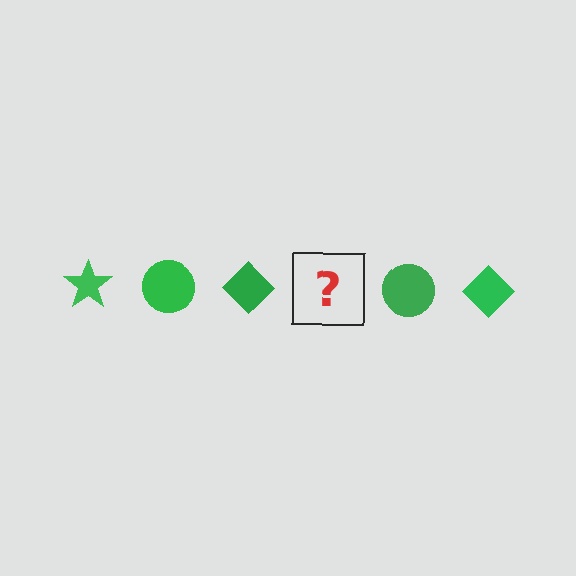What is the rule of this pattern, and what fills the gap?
The rule is that the pattern cycles through star, circle, diamond shapes in green. The gap should be filled with a green star.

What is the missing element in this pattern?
The missing element is a green star.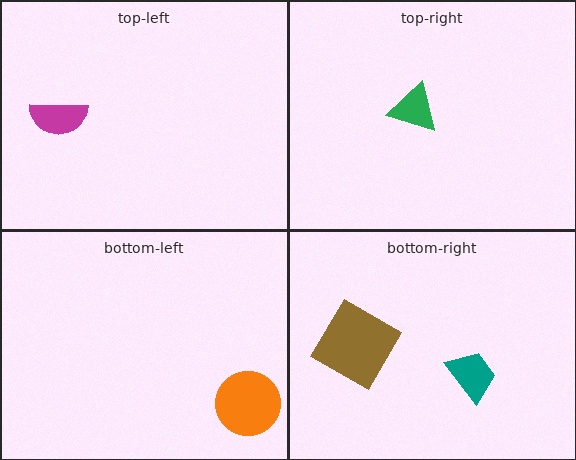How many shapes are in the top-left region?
1.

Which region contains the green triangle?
The top-right region.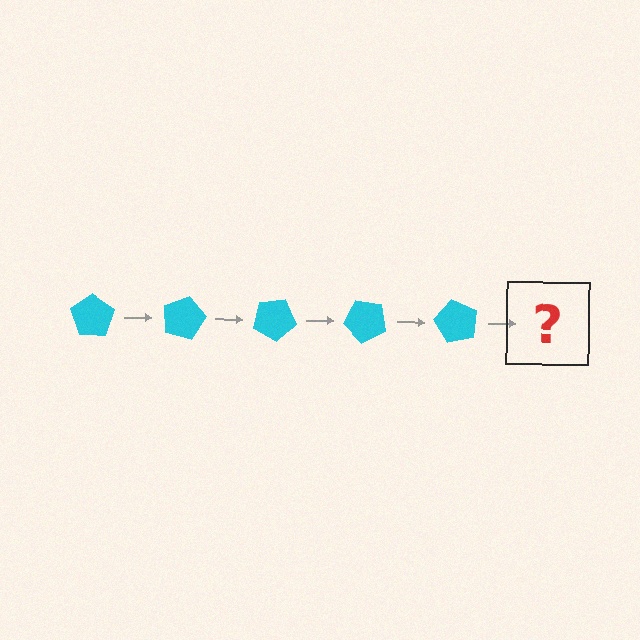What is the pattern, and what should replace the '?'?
The pattern is that the pentagon rotates 15 degrees each step. The '?' should be a cyan pentagon rotated 75 degrees.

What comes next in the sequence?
The next element should be a cyan pentagon rotated 75 degrees.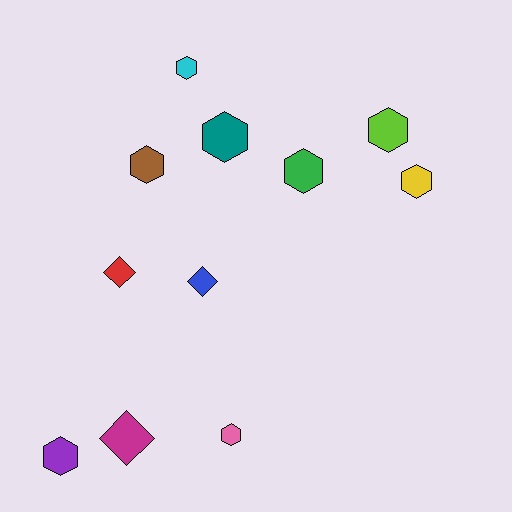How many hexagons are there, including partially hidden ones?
There are 8 hexagons.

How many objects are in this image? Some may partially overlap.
There are 11 objects.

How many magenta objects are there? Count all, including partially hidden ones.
There is 1 magenta object.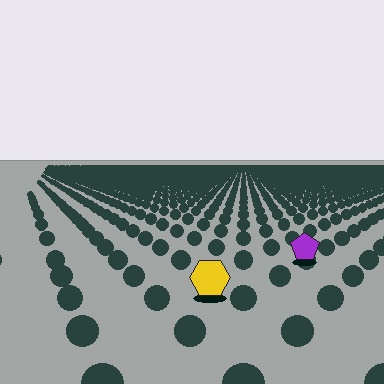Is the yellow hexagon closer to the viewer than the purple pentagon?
Yes. The yellow hexagon is closer — you can tell from the texture gradient: the ground texture is coarser near it.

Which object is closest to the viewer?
The yellow hexagon is closest. The texture marks near it are larger and more spread out.